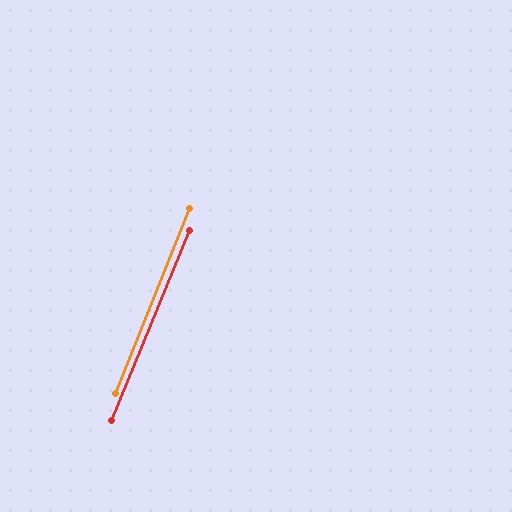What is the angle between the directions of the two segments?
Approximately 1 degree.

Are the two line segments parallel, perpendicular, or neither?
Parallel — their directions differ by only 0.7°.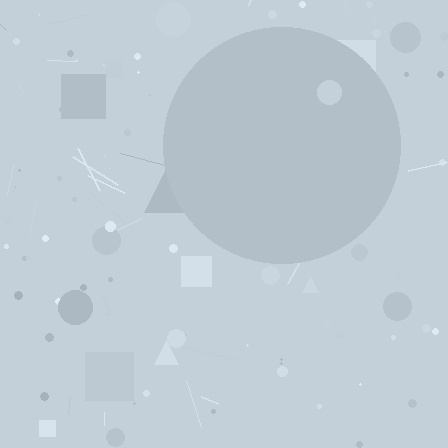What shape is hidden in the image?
A circle is hidden in the image.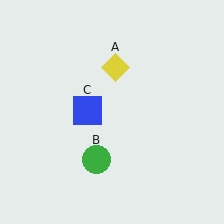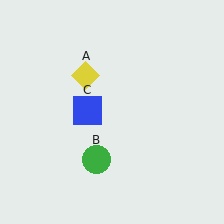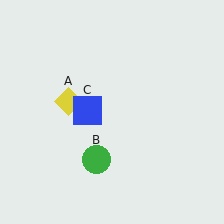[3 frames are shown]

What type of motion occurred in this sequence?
The yellow diamond (object A) rotated counterclockwise around the center of the scene.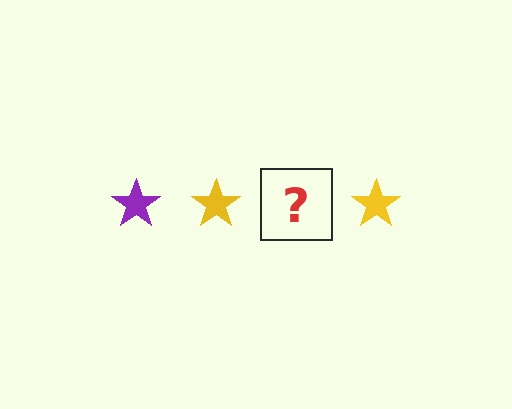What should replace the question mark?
The question mark should be replaced with a purple star.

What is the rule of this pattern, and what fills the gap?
The rule is that the pattern cycles through purple, yellow stars. The gap should be filled with a purple star.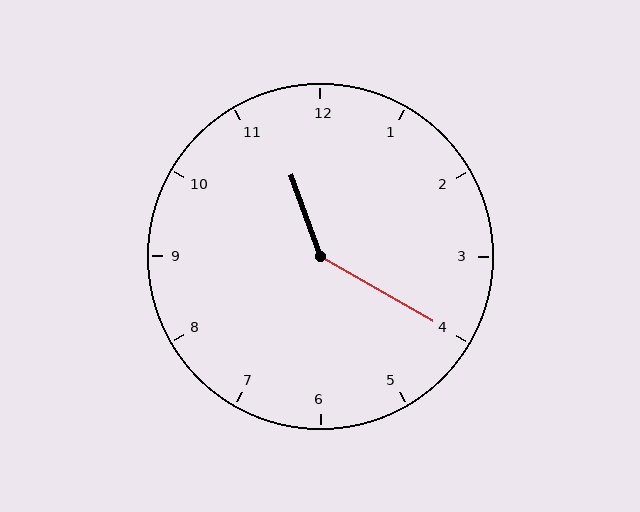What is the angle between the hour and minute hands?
Approximately 140 degrees.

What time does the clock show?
11:20.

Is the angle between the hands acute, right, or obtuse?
It is obtuse.